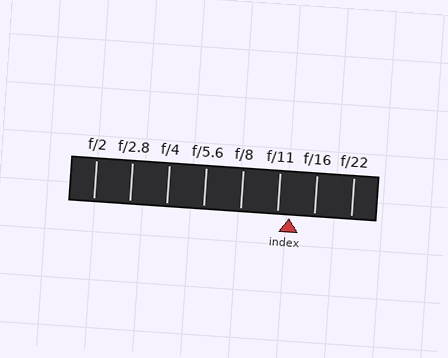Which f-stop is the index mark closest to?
The index mark is closest to f/11.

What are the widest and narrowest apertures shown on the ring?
The widest aperture shown is f/2 and the narrowest is f/22.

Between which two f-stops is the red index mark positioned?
The index mark is between f/11 and f/16.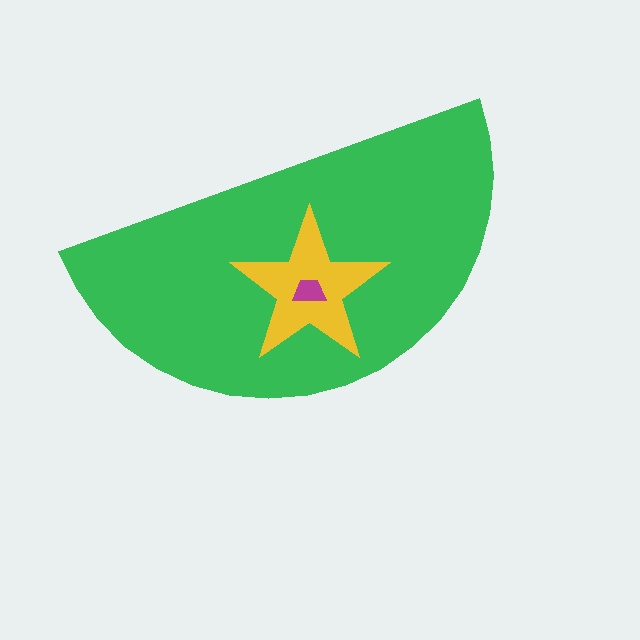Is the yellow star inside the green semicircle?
Yes.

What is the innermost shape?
The magenta trapezoid.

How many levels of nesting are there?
3.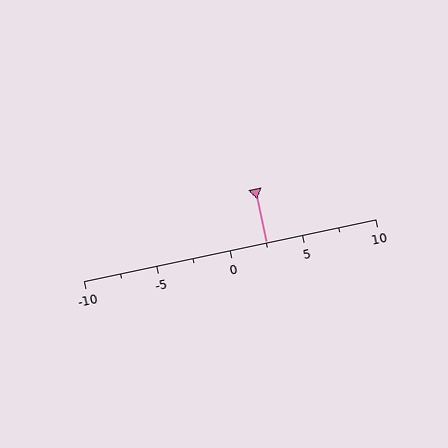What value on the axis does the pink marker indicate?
The marker indicates approximately 2.5.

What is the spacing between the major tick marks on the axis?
The major ticks are spaced 5 apart.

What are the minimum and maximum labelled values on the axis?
The axis runs from -10 to 10.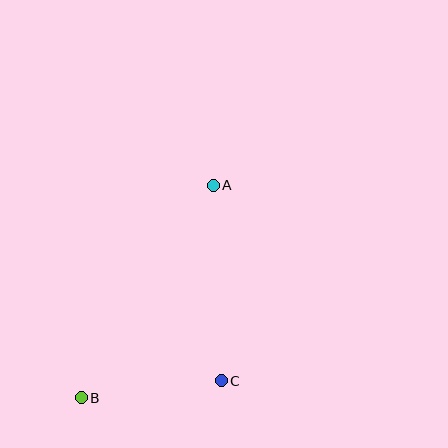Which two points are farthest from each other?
Points A and B are farthest from each other.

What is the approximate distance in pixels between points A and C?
The distance between A and C is approximately 196 pixels.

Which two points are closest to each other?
Points B and C are closest to each other.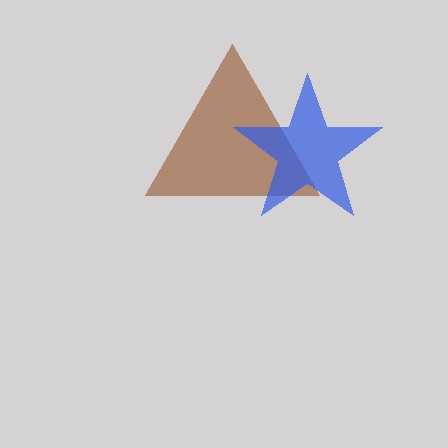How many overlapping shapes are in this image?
There are 2 overlapping shapes in the image.